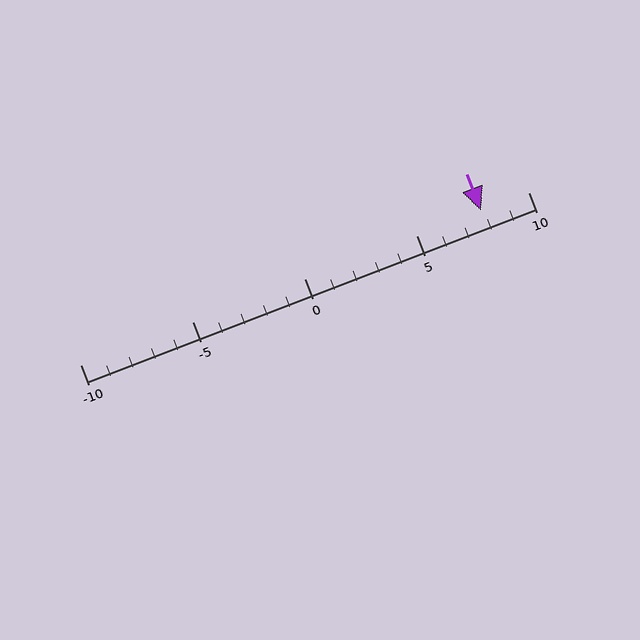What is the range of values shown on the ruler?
The ruler shows values from -10 to 10.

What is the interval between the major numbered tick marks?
The major tick marks are spaced 5 units apart.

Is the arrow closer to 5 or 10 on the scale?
The arrow is closer to 10.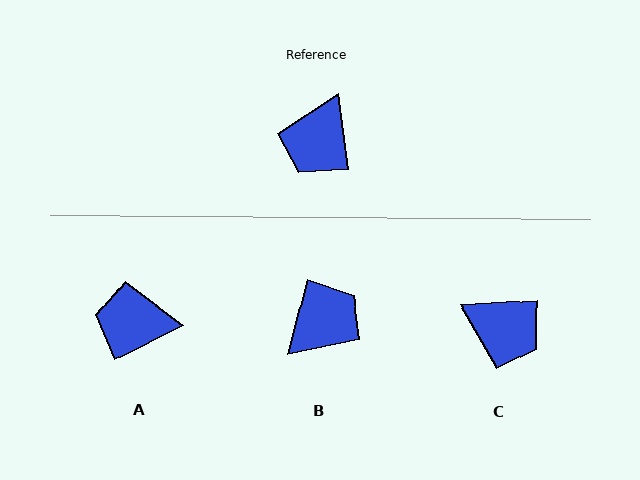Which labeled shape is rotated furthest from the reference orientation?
B, about 159 degrees away.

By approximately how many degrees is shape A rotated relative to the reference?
Approximately 70 degrees clockwise.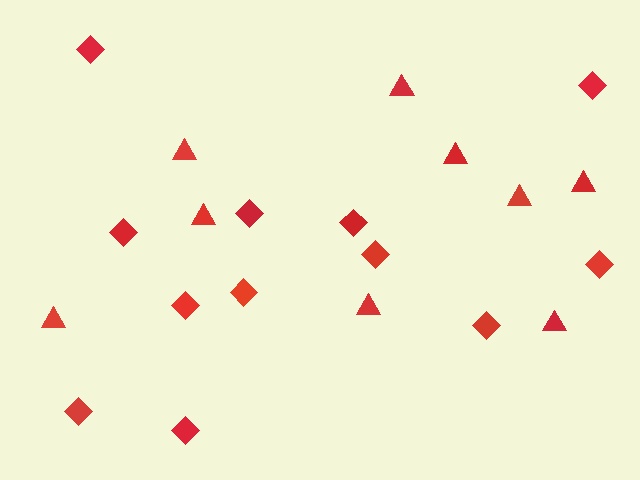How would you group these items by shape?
There are 2 groups: one group of triangles (9) and one group of diamonds (12).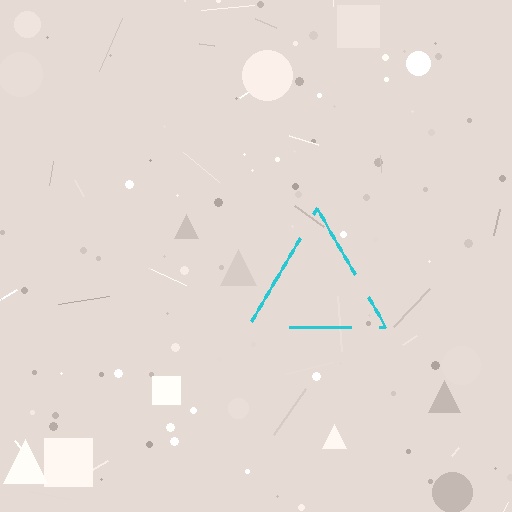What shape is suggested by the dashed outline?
The dashed outline suggests a triangle.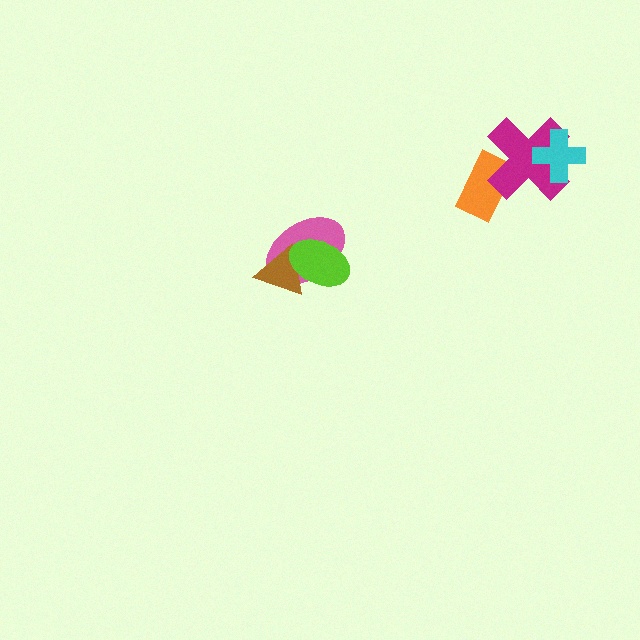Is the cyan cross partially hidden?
No, no other shape covers it.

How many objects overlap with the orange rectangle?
1 object overlaps with the orange rectangle.